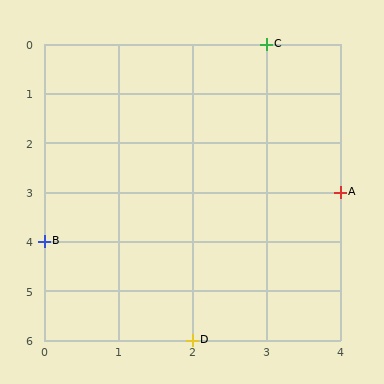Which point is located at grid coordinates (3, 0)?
Point C is at (3, 0).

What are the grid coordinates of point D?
Point D is at grid coordinates (2, 6).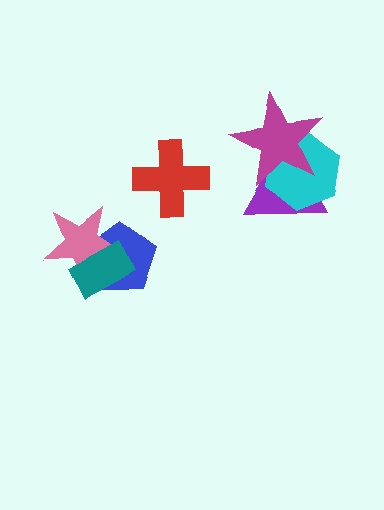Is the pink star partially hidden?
Yes, it is partially covered by another shape.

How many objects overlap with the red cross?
0 objects overlap with the red cross.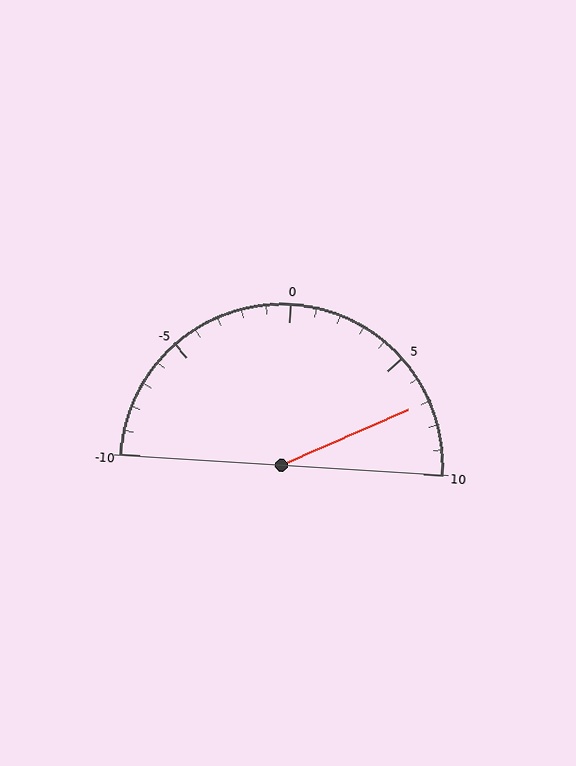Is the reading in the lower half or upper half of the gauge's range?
The reading is in the upper half of the range (-10 to 10).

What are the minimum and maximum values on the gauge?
The gauge ranges from -10 to 10.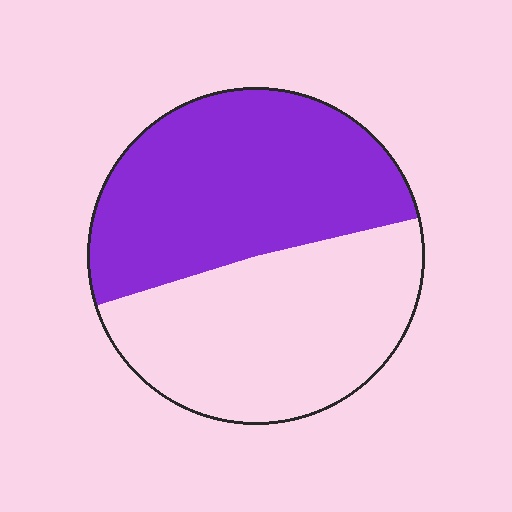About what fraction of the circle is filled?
About one half (1/2).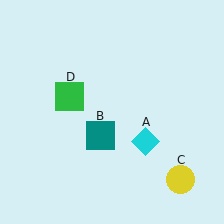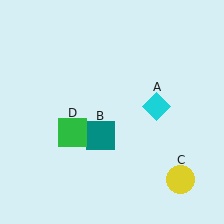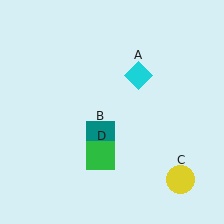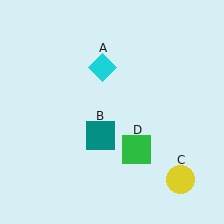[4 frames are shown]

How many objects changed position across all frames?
2 objects changed position: cyan diamond (object A), green square (object D).